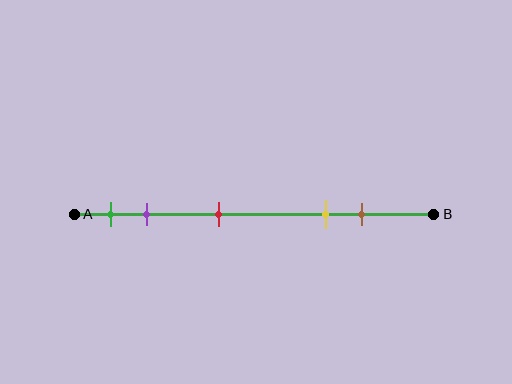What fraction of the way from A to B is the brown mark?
The brown mark is approximately 80% (0.8) of the way from A to B.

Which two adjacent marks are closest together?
The green and purple marks are the closest adjacent pair.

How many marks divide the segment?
There are 5 marks dividing the segment.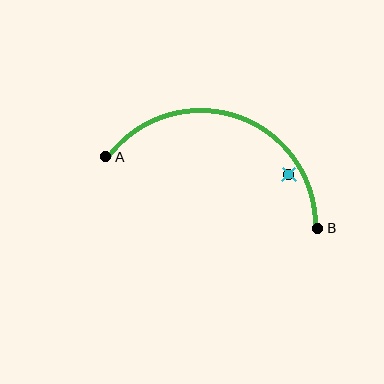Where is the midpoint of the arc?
The arc midpoint is the point on the curve farthest from the straight line joining A and B. It sits above that line.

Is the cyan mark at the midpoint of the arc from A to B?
No — the cyan mark does not lie on the arc at all. It sits slightly inside the curve.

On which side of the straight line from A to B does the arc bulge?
The arc bulges above the straight line connecting A and B.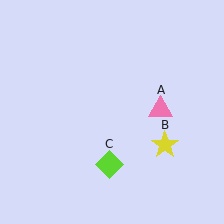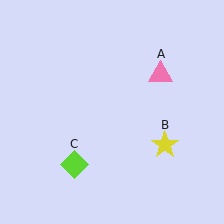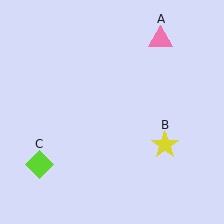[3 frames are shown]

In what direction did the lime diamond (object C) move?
The lime diamond (object C) moved left.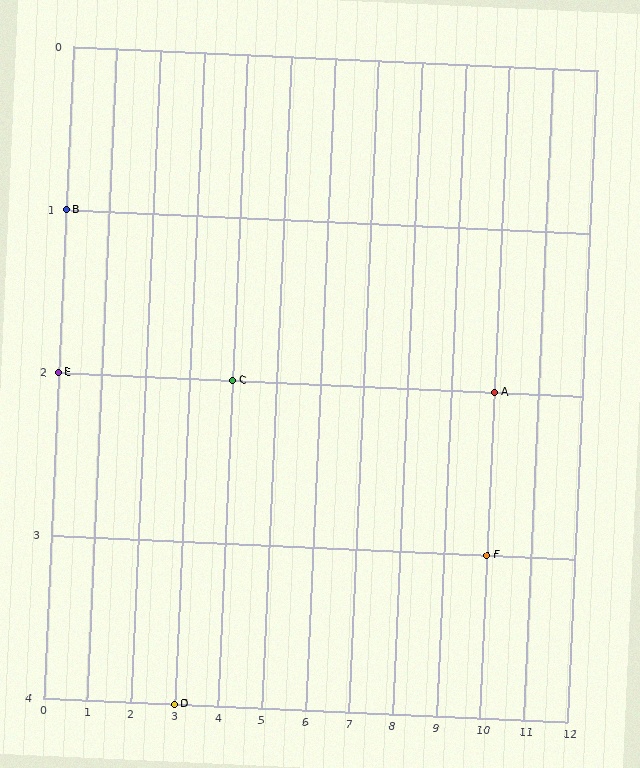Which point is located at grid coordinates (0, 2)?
Point E is at (0, 2).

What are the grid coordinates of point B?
Point B is at grid coordinates (0, 1).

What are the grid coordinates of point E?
Point E is at grid coordinates (0, 2).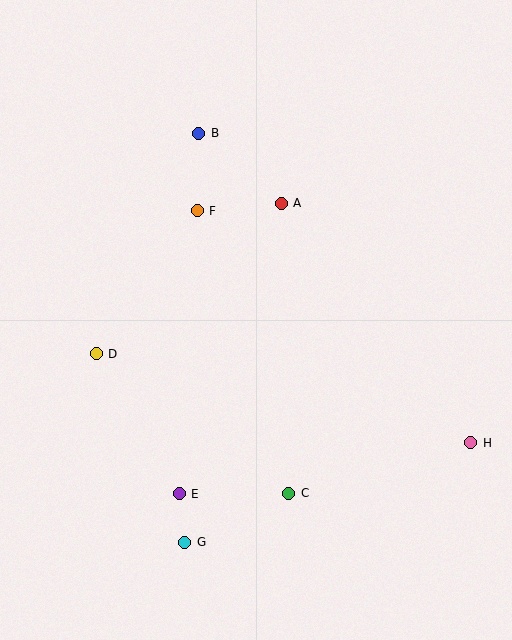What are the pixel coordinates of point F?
Point F is at (197, 211).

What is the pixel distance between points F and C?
The distance between F and C is 297 pixels.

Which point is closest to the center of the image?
Point A at (281, 203) is closest to the center.